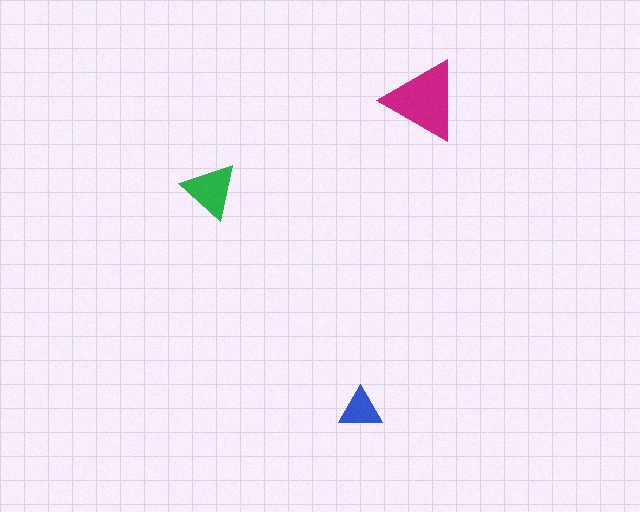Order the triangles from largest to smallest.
the magenta one, the green one, the blue one.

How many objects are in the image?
There are 3 objects in the image.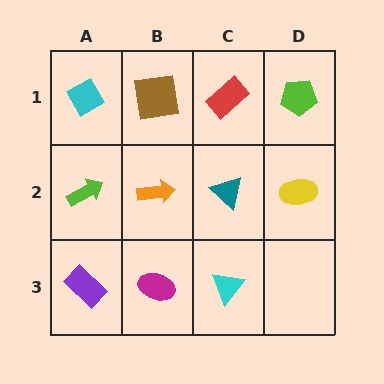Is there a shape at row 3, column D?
No, that cell is empty.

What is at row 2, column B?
An orange arrow.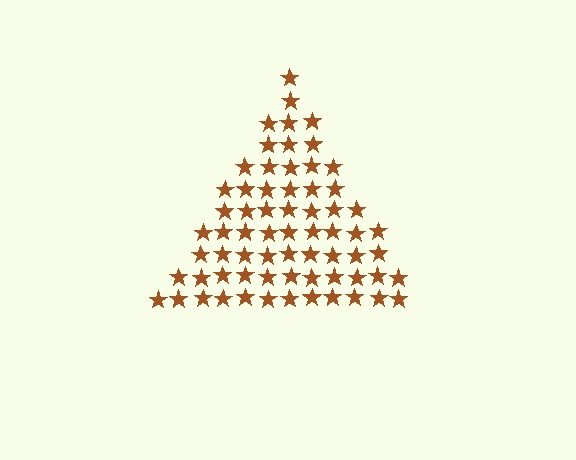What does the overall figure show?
The overall figure shows a triangle.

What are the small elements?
The small elements are stars.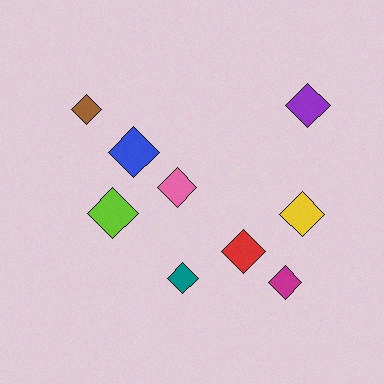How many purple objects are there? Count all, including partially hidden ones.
There is 1 purple object.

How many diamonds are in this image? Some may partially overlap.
There are 9 diamonds.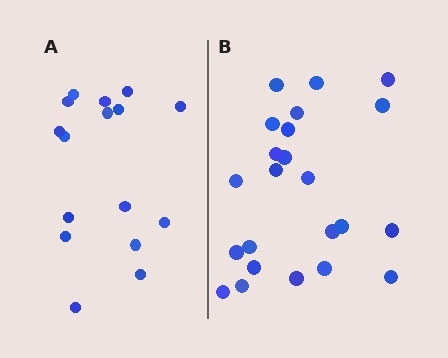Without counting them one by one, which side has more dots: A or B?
Region B (the right region) has more dots.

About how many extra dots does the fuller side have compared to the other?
Region B has roughly 8 or so more dots than region A.